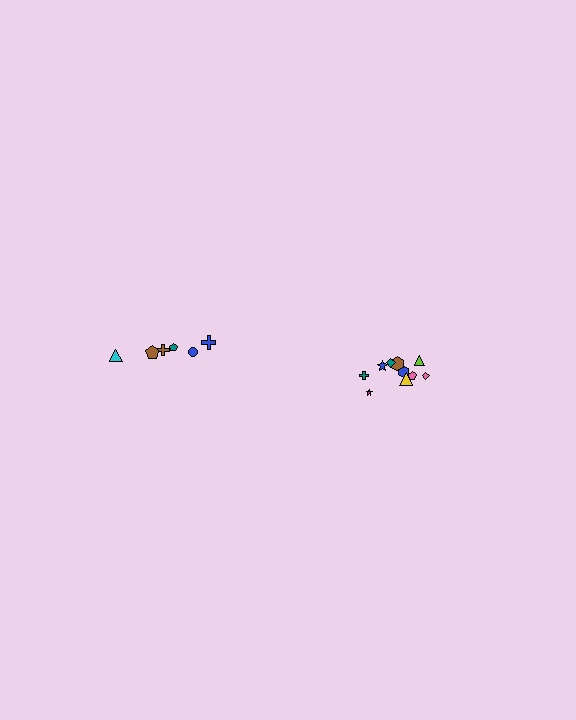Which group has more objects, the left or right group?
The right group.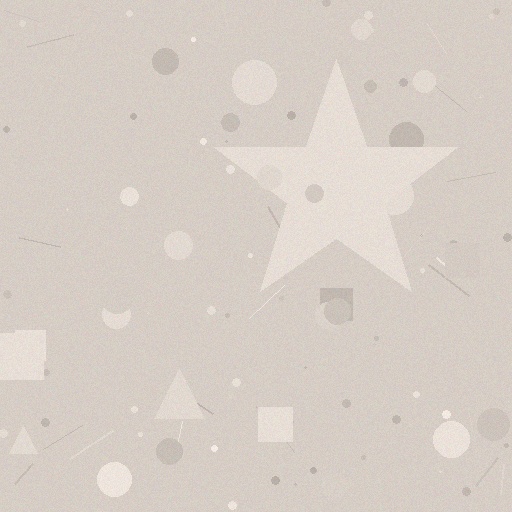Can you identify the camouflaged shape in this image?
The camouflaged shape is a star.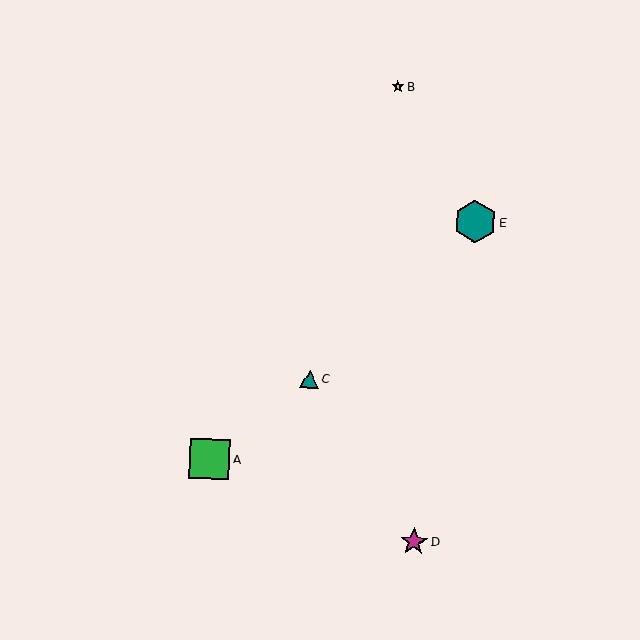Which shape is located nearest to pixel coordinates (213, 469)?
The green square (labeled A) at (210, 459) is nearest to that location.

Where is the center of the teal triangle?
The center of the teal triangle is at (309, 379).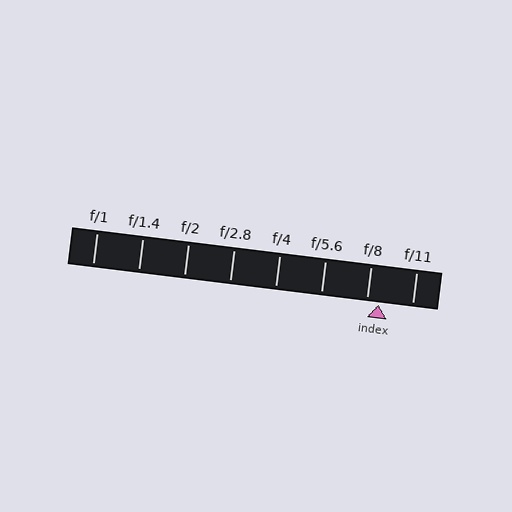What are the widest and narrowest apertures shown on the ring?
The widest aperture shown is f/1 and the narrowest is f/11.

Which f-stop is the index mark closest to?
The index mark is closest to f/8.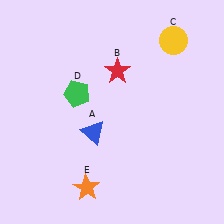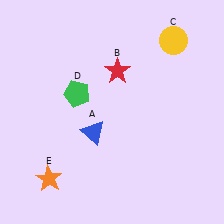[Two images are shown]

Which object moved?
The orange star (E) moved left.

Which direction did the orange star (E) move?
The orange star (E) moved left.